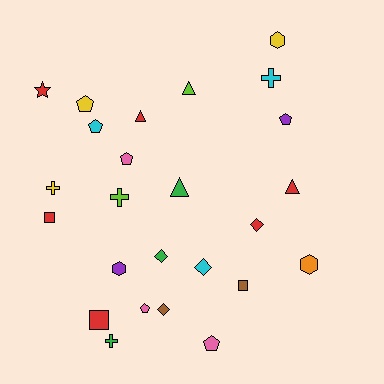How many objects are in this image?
There are 25 objects.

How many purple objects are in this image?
There are 2 purple objects.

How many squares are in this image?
There are 3 squares.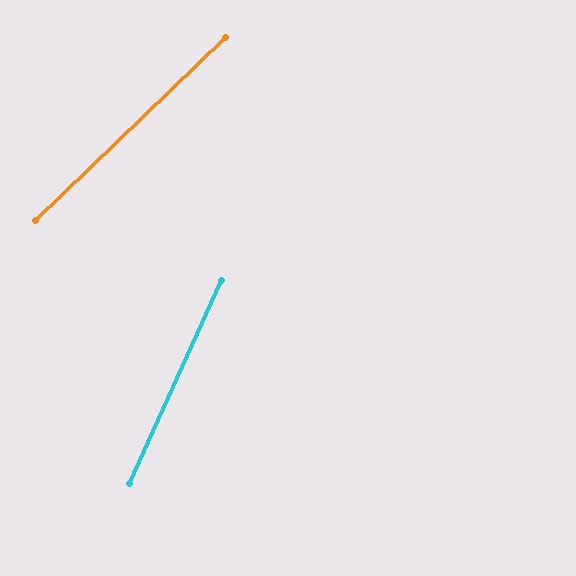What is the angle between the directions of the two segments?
Approximately 22 degrees.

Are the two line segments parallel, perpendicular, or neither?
Neither parallel nor perpendicular — they differ by about 22°.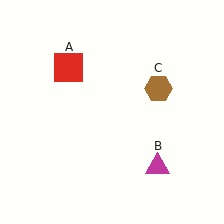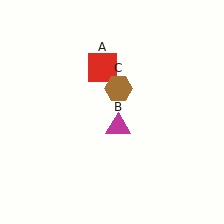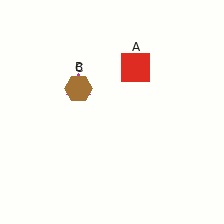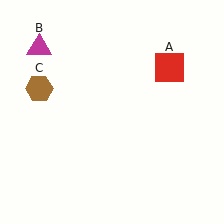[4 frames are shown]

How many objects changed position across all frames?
3 objects changed position: red square (object A), magenta triangle (object B), brown hexagon (object C).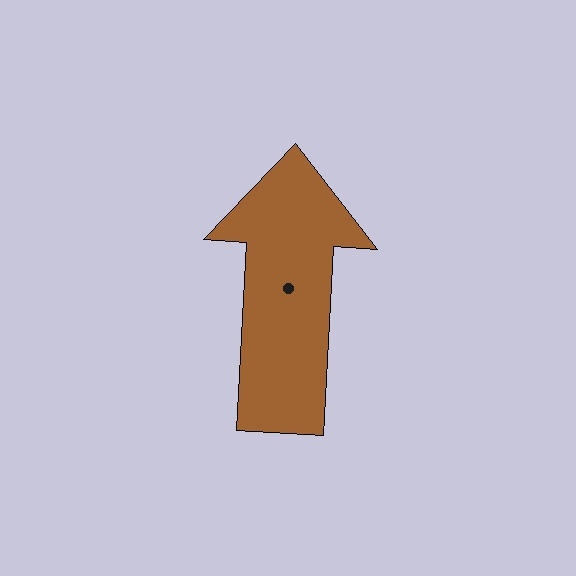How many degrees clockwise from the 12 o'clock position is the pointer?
Approximately 3 degrees.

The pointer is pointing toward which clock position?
Roughly 12 o'clock.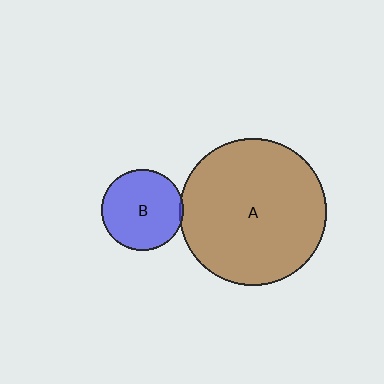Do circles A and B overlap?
Yes.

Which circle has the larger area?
Circle A (brown).